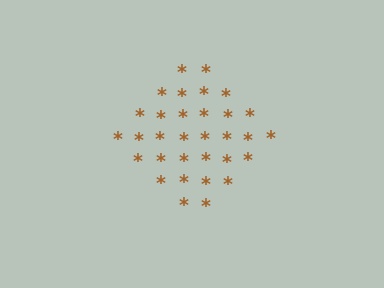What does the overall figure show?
The overall figure shows a diamond.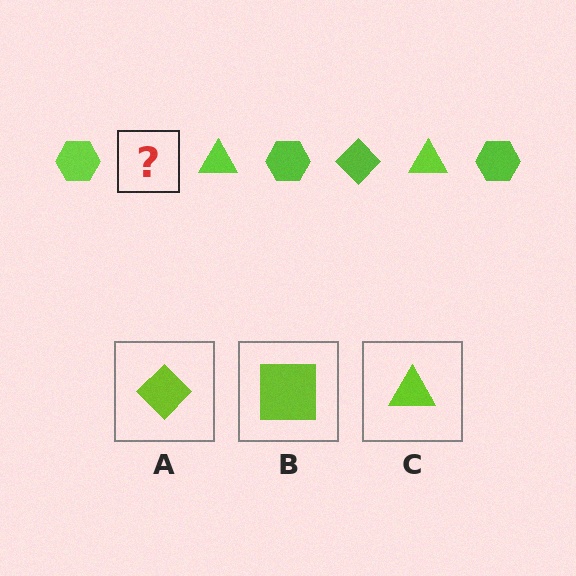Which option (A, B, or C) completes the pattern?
A.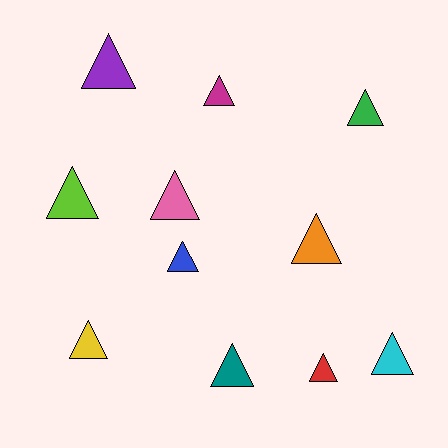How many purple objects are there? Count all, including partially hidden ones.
There is 1 purple object.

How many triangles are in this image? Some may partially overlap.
There are 11 triangles.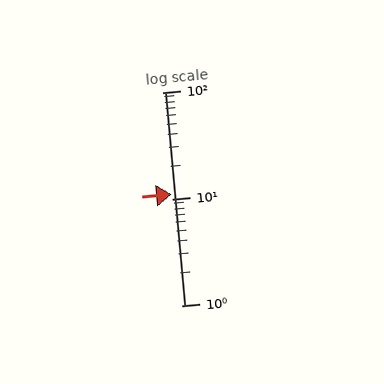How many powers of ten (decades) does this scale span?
The scale spans 2 decades, from 1 to 100.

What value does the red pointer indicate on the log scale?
The pointer indicates approximately 11.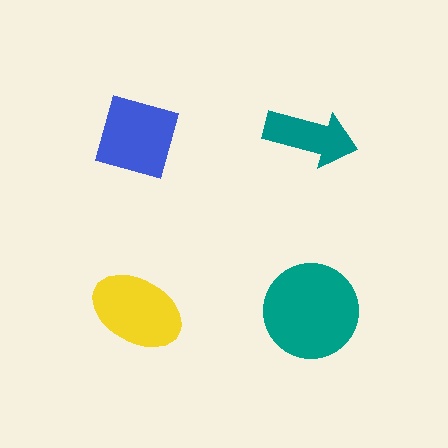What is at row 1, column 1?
A blue square.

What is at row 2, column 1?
A yellow ellipse.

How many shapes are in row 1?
2 shapes.